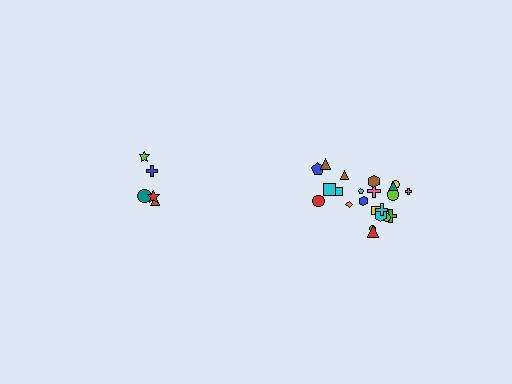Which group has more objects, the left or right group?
The right group.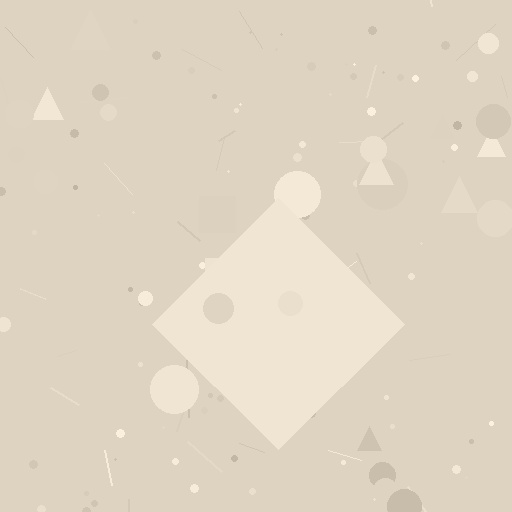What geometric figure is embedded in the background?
A diamond is embedded in the background.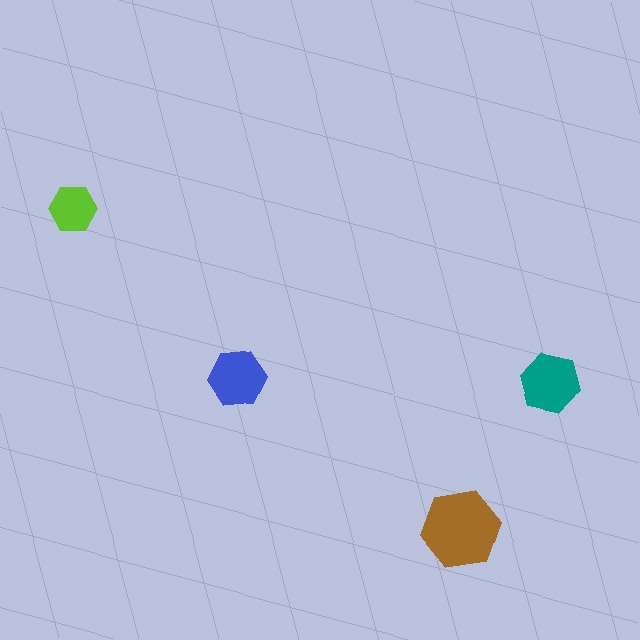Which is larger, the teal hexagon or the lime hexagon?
The teal one.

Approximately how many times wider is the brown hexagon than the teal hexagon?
About 1.5 times wider.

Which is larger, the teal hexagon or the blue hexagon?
The teal one.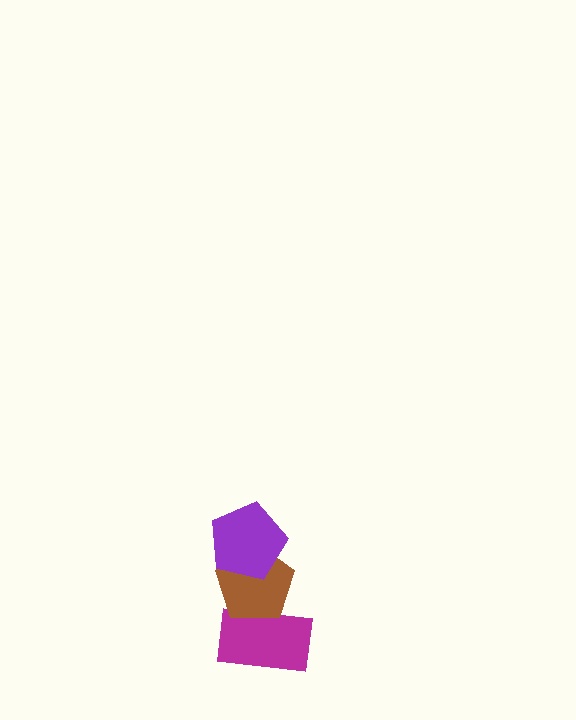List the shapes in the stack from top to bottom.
From top to bottom: the purple pentagon, the brown pentagon, the magenta rectangle.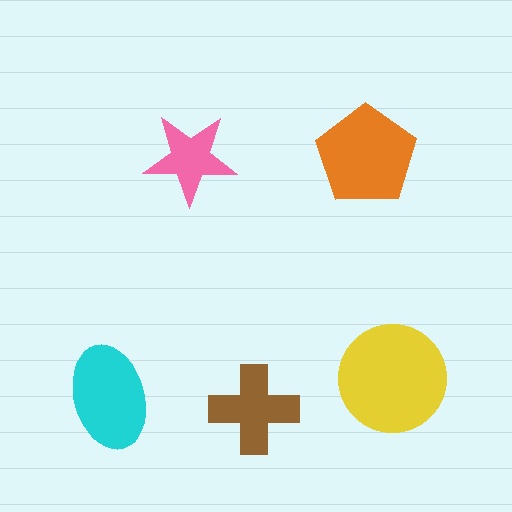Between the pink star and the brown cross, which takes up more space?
The brown cross.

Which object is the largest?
The yellow circle.